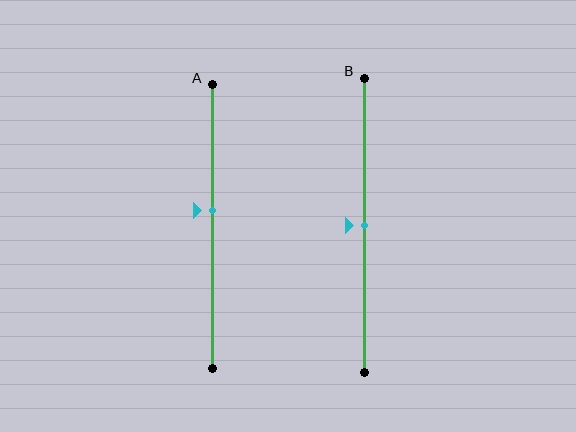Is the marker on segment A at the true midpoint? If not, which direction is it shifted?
No, the marker on segment A is shifted upward by about 6% of the segment length.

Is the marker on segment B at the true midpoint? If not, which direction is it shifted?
Yes, the marker on segment B is at the true midpoint.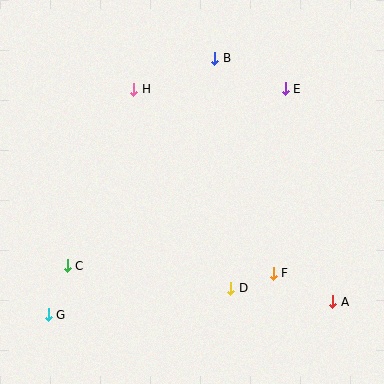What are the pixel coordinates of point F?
Point F is at (273, 273).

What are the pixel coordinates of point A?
Point A is at (333, 302).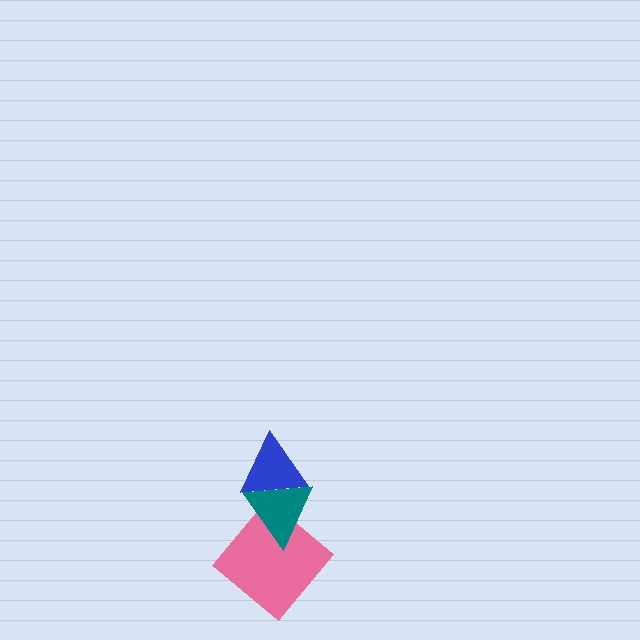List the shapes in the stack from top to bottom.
From top to bottom: the blue triangle, the teal triangle, the pink diamond.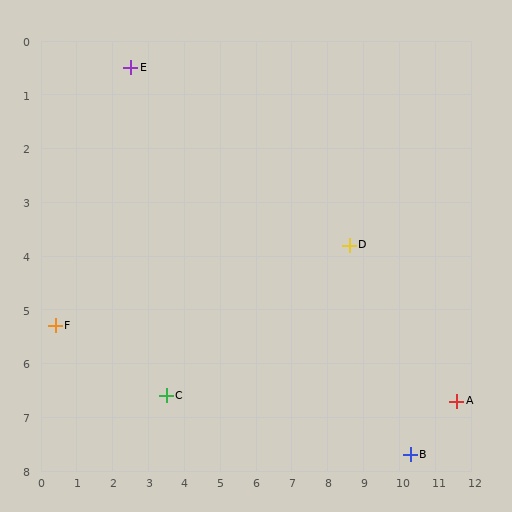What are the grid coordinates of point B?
Point B is at approximately (10.3, 7.7).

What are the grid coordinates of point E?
Point E is at approximately (2.5, 0.5).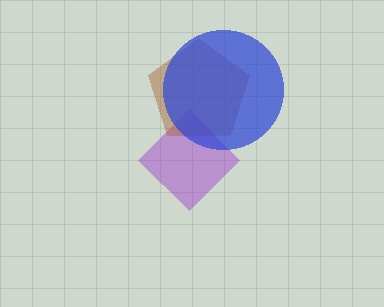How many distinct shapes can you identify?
There are 3 distinct shapes: a purple diamond, a brown pentagon, a blue circle.